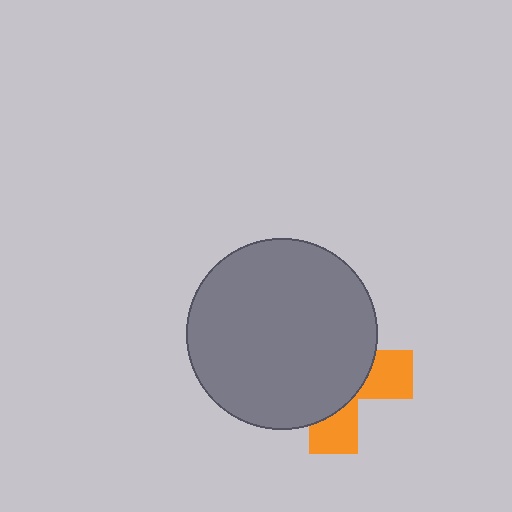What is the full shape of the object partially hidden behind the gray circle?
The partially hidden object is an orange cross.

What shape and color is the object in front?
The object in front is a gray circle.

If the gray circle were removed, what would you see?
You would see the complete orange cross.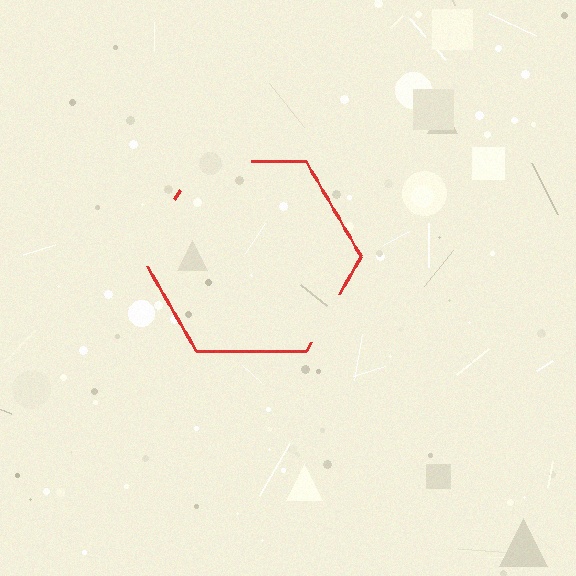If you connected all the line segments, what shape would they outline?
They would outline a hexagon.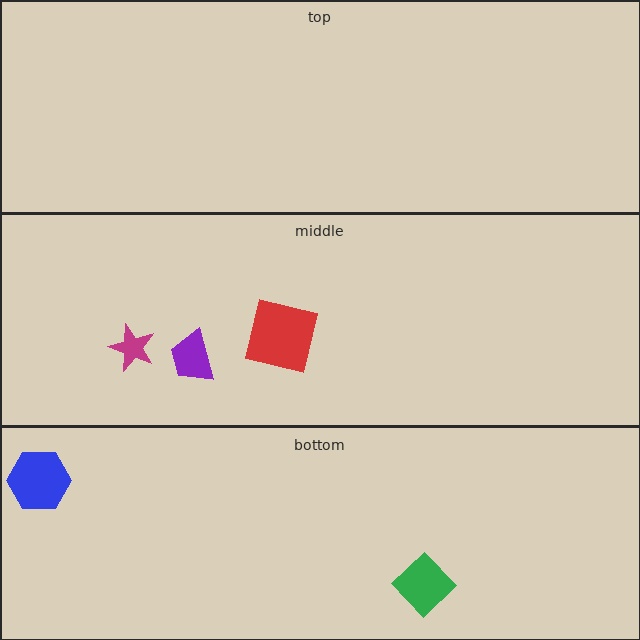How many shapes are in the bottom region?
2.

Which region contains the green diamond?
The bottom region.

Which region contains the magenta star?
The middle region.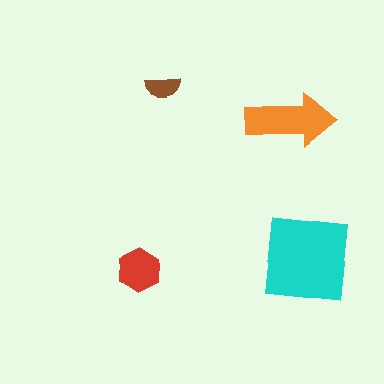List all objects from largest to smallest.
The cyan square, the orange arrow, the red hexagon, the brown semicircle.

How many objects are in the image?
There are 4 objects in the image.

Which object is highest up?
The brown semicircle is topmost.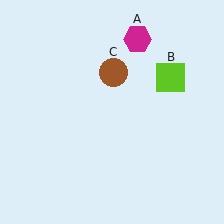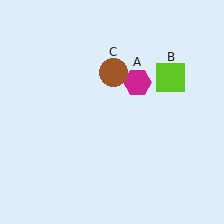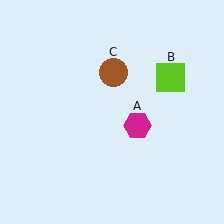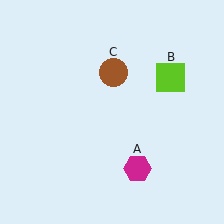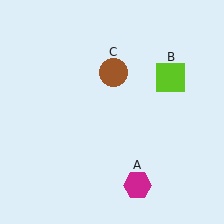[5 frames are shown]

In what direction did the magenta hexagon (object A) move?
The magenta hexagon (object A) moved down.